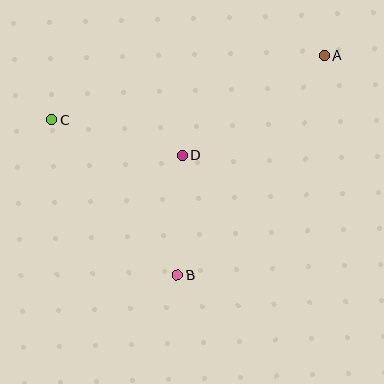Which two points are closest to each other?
Points B and D are closest to each other.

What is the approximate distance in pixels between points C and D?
The distance between C and D is approximately 135 pixels.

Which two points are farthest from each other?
Points A and C are farthest from each other.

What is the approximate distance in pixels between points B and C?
The distance between B and C is approximately 200 pixels.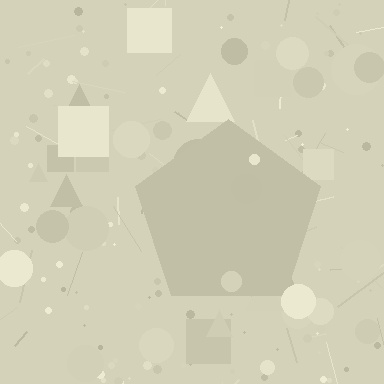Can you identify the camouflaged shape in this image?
The camouflaged shape is a pentagon.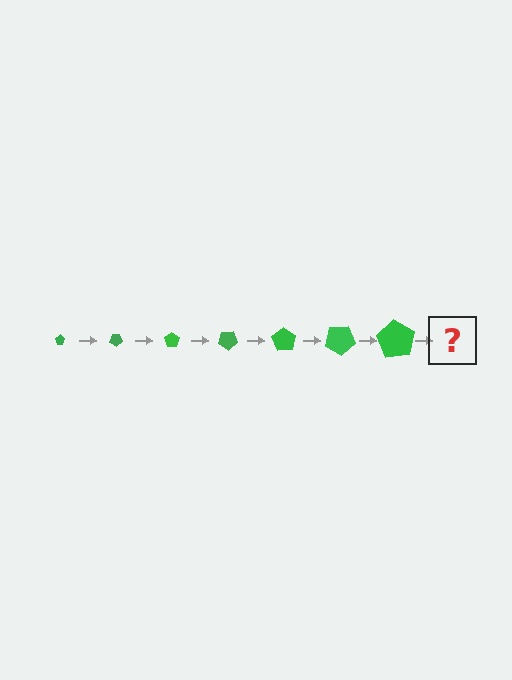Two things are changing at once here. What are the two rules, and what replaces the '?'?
The two rules are that the pentagon grows larger each step and it rotates 35 degrees each step. The '?' should be a pentagon, larger than the previous one and rotated 245 degrees from the start.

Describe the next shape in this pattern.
It should be a pentagon, larger than the previous one and rotated 245 degrees from the start.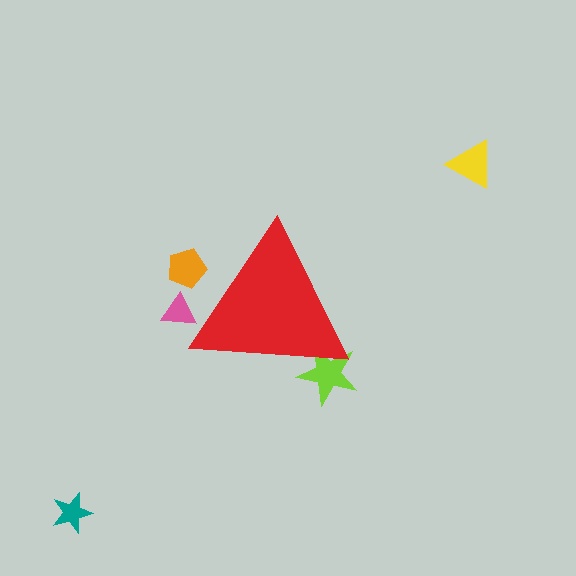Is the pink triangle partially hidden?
Yes, the pink triangle is partially hidden behind the red triangle.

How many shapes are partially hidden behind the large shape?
3 shapes are partially hidden.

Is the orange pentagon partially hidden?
Yes, the orange pentagon is partially hidden behind the red triangle.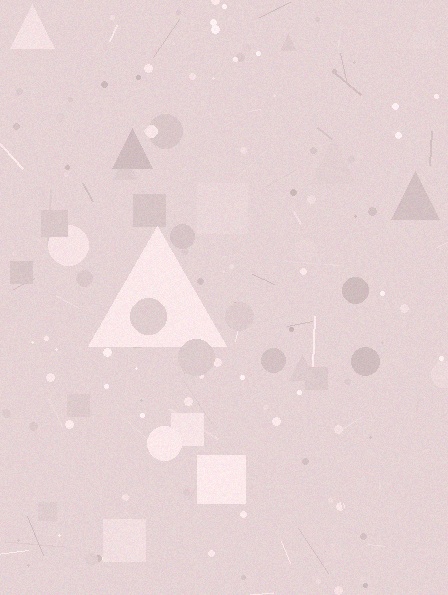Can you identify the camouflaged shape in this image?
The camouflaged shape is a triangle.